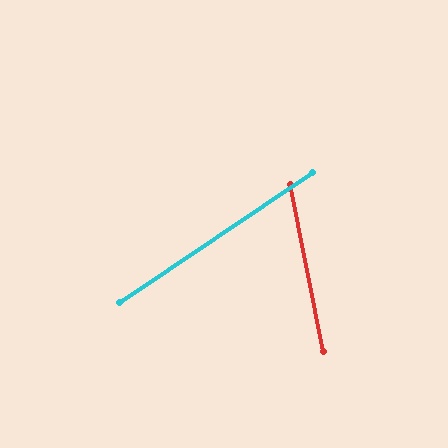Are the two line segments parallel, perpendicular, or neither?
Neither parallel nor perpendicular — they differ by about 67°.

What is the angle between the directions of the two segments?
Approximately 67 degrees.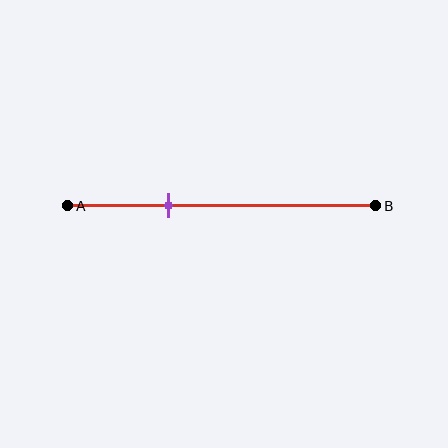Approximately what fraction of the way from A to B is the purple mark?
The purple mark is approximately 35% of the way from A to B.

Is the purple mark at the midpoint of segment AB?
No, the mark is at about 35% from A, not at the 50% midpoint.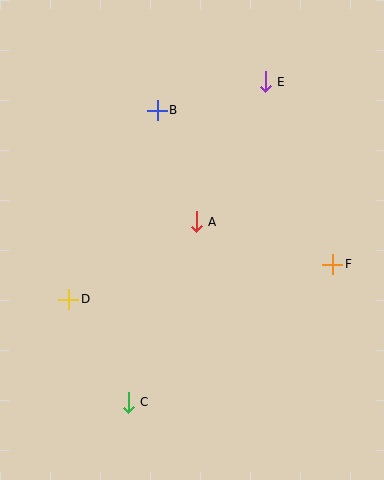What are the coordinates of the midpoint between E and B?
The midpoint between E and B is at (211, 96).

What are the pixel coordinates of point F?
Point F is at (333, 264).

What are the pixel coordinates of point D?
Point D is at (69, 299).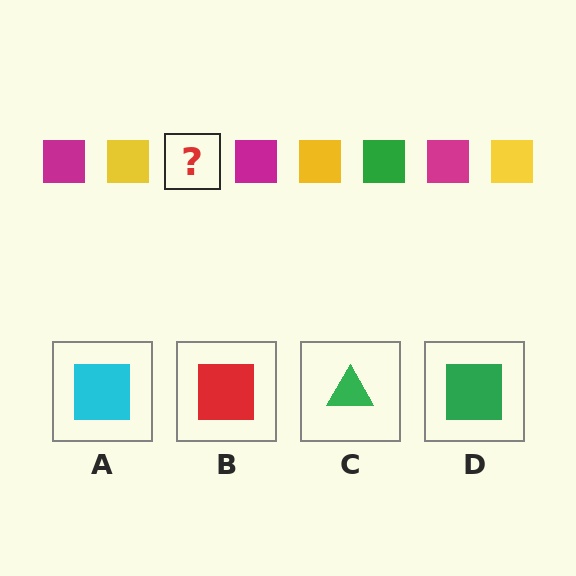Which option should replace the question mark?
Option D.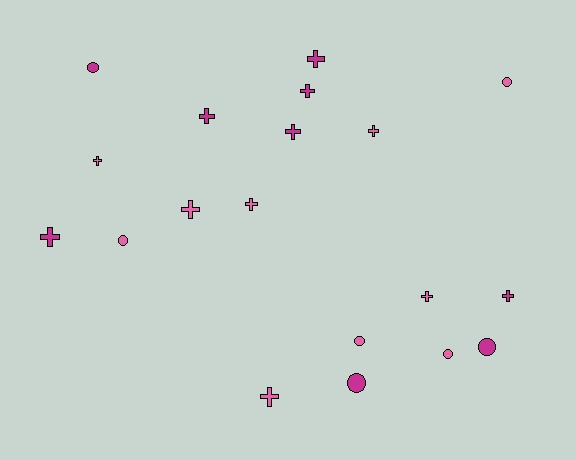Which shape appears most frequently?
Cross, with 12 objects.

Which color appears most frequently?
Pink, with 10 objects.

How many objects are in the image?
There are 19 objects.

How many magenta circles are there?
There are 3 magenta circles.